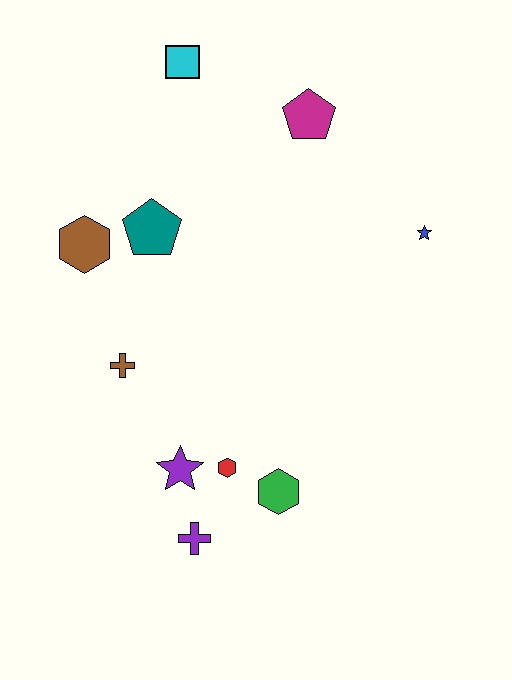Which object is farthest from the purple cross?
The cyan square is farthest from the purple cross.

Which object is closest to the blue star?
The magenta pentagon is closest to the blue star.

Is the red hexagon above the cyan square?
No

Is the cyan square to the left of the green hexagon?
Yes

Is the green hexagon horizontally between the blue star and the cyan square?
Yes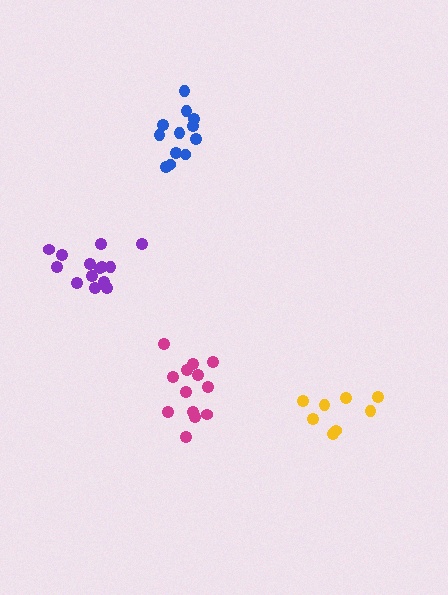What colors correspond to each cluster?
The clusters are colored: purple, magenta, yellow, blue.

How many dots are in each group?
Group 1: 14 dots, Group 2: 13 dots, Group 3: 8 dots, Group 4: 12 dots (47 total).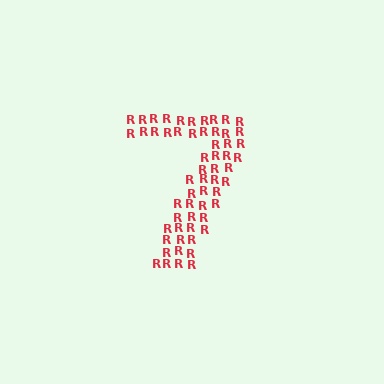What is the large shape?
The large shape is the digit 7.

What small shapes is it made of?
It is made of small letter R's.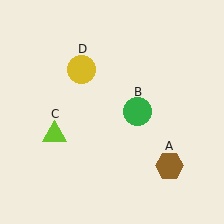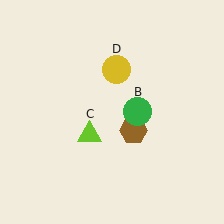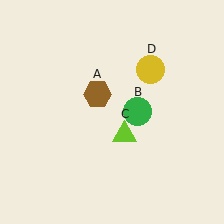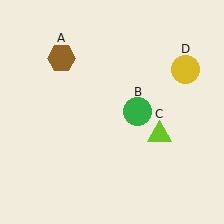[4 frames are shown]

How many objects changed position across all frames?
3 objects changed position: brown hexagon (object A), lime triangle (object C), yellow circle (object D).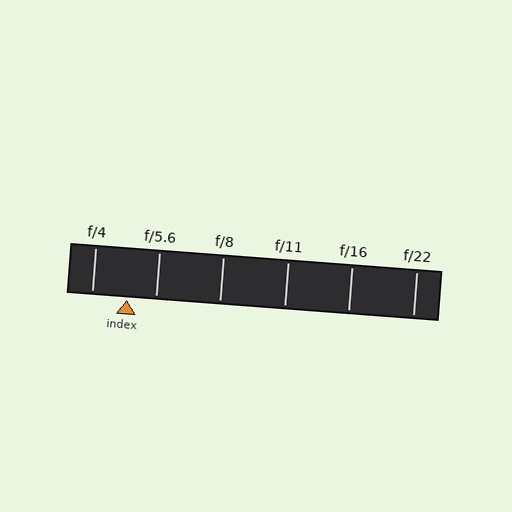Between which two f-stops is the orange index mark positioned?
The index mark is between f/4 and f/5.6.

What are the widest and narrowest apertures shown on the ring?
The widest aperture shown is f/4 and the narrowest is f/22.